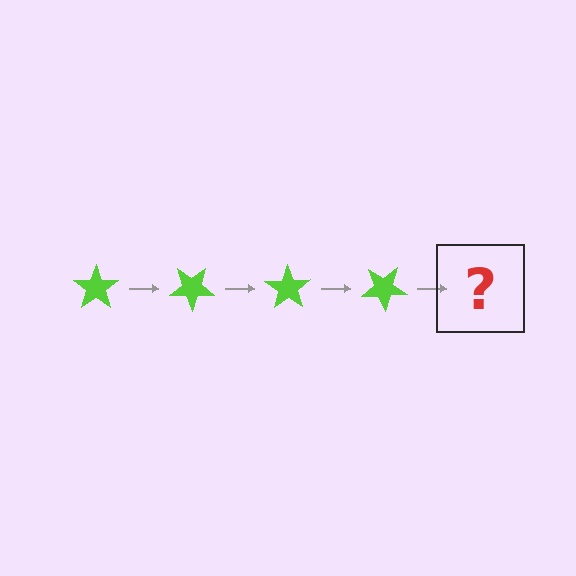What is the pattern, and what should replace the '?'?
The pattern is that the star rotates 35 degrees each step. The '?' should be a lime star rotated 140 degrees.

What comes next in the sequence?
The next element should be a lime star rotated 140 degrees.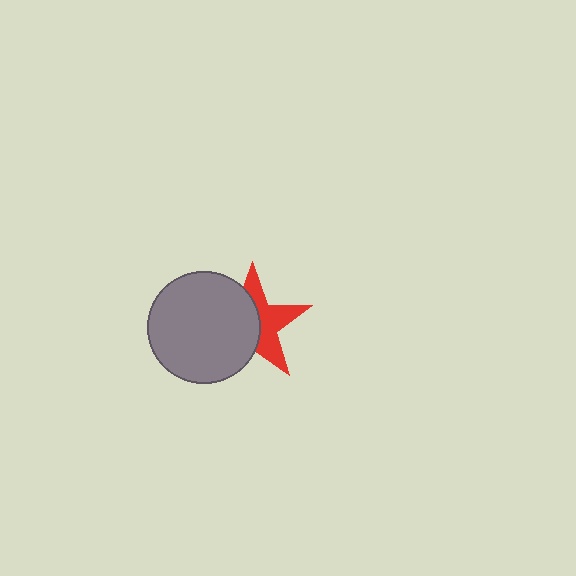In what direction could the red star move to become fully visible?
The red star could move right. That would shift it out from behind the gray circle entirely.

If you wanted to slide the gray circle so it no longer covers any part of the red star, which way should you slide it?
Slide it left — that is the most direct way to separate the two shapes.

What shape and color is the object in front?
The object in front is a gray circle.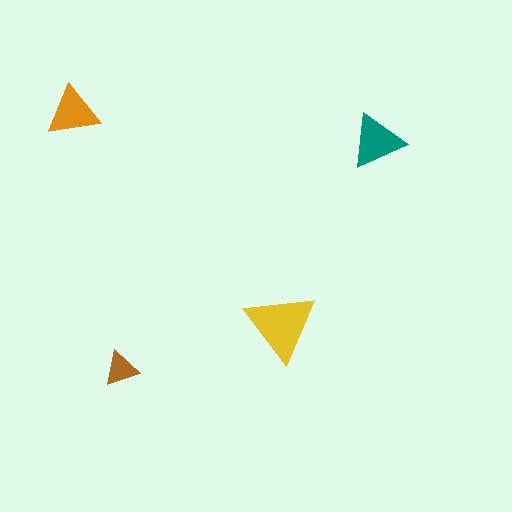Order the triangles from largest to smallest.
the yellow one, the teal one, the orange one, the brown one.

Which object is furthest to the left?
The orange triangle is leftmost.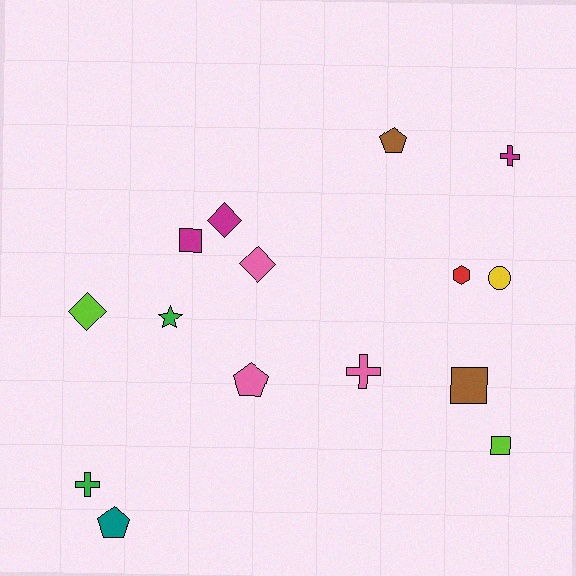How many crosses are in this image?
There are 3 crosses.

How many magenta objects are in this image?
There are 3 magenta objects.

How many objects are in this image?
There are 15 objects.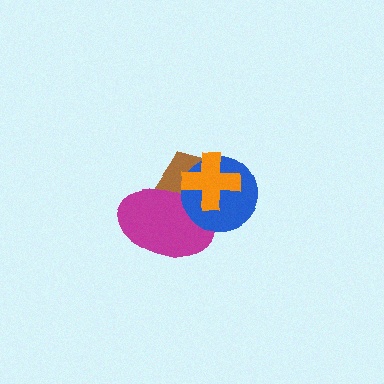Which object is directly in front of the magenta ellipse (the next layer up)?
The blue circle is directly in front of the magenta ellipse.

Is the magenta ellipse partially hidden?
Yes, it is partially covered by another shape.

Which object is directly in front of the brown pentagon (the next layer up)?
The magenta ellipse is directly in front of the brown pentagon.